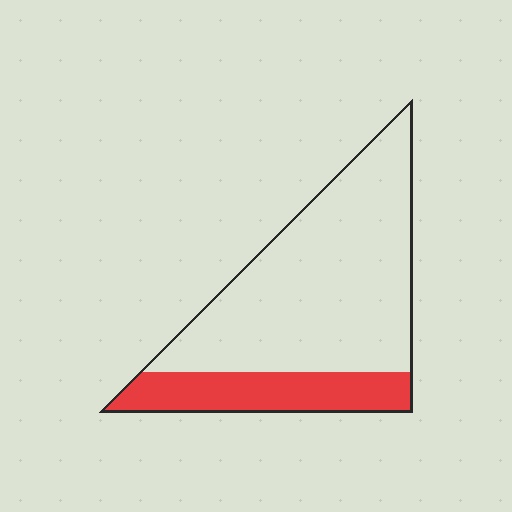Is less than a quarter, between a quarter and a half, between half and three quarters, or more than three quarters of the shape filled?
Less than a quarter.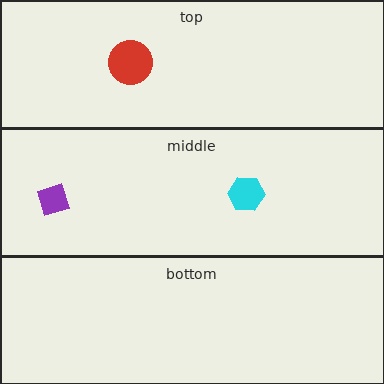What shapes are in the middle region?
The cyan hexagon, the purple diamond.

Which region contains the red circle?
The top region.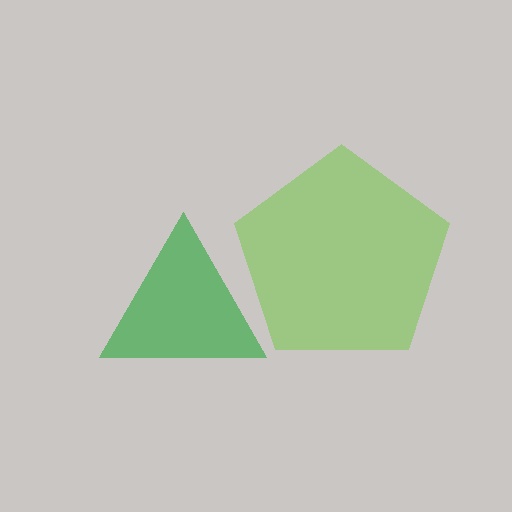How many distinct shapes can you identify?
There are 2 distinct shapes: a lime pentagon, a green triangle.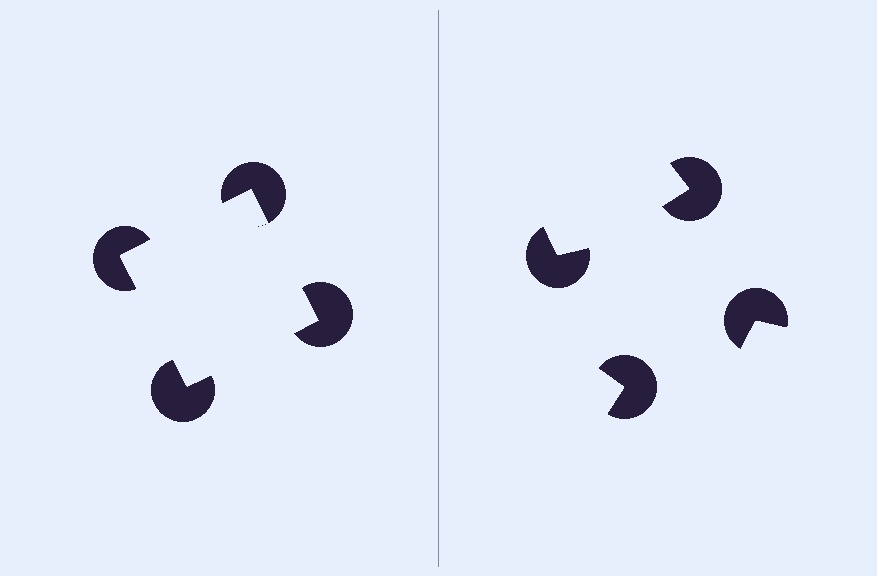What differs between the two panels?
The pac-man discs are positioned identically on both sides; only the wedge orientations differ. On the left they align to a square; on the right they are misaligned.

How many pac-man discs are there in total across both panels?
8 — 4 on each side.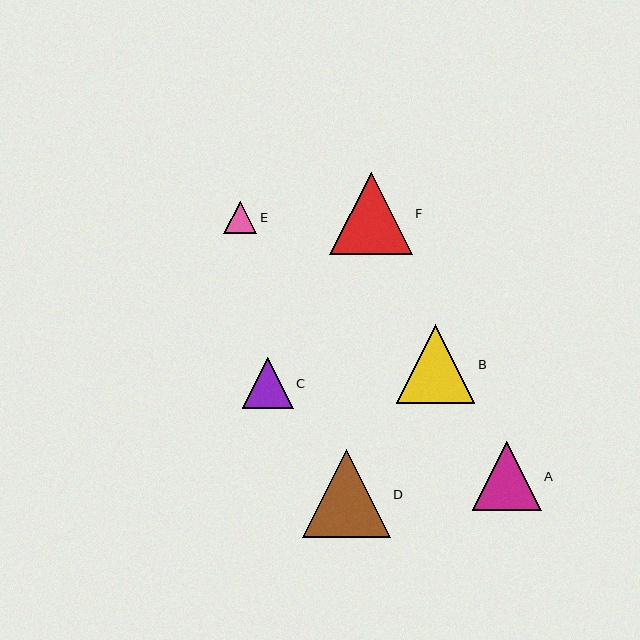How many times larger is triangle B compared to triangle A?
Triangle B is approximately 1.2 times the size of triangle A.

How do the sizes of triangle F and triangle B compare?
Triangle F and triangle B are approximately the same size.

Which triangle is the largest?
Triangle D is the largest with a size of approximately 88 pixels.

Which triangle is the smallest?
Triangle E is the smallest with a size of approximately 33 pixels.